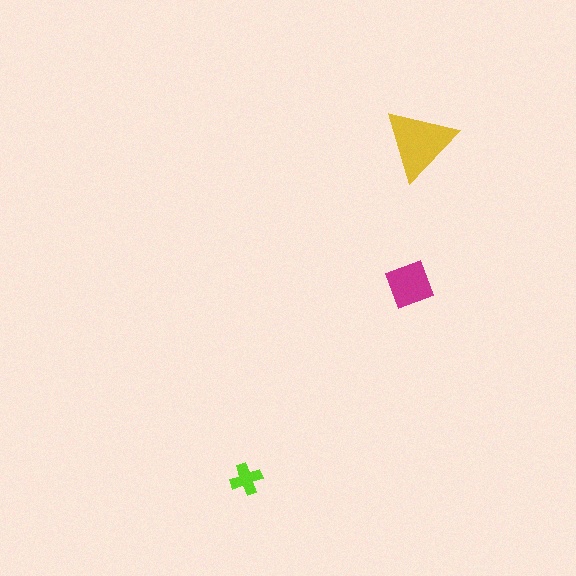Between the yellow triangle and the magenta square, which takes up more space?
The yellow triangle.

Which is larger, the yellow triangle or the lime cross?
The yellow triangle.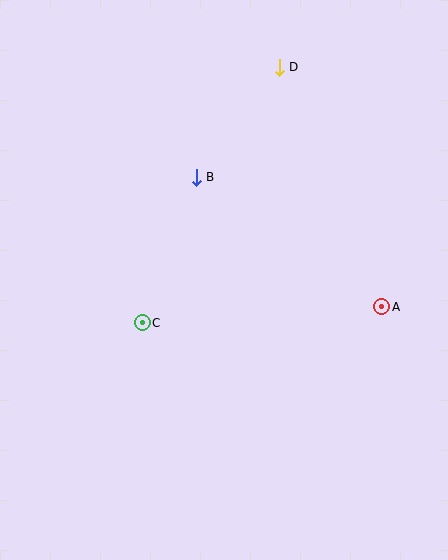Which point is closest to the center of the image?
Point C at (142, 323) is closest to the center.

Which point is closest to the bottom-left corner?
Point C is closest to the bottom-left corner.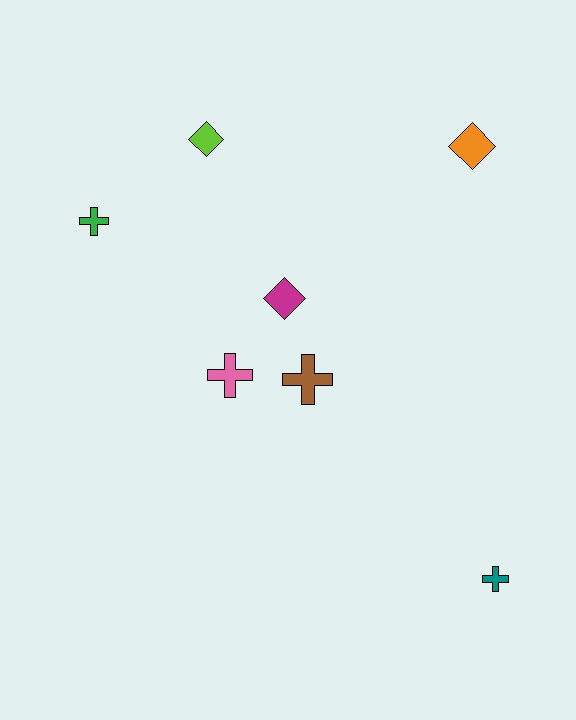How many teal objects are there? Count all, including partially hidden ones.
There is 1 teal object.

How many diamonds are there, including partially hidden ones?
There are 3 diamonds.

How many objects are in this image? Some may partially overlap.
There are 7 objects.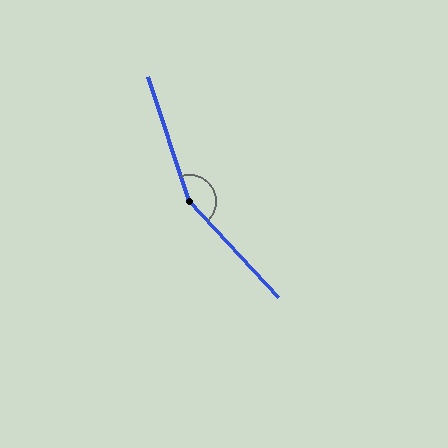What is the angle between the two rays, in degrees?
Approximately 156 degrees.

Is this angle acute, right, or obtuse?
It is obtuse.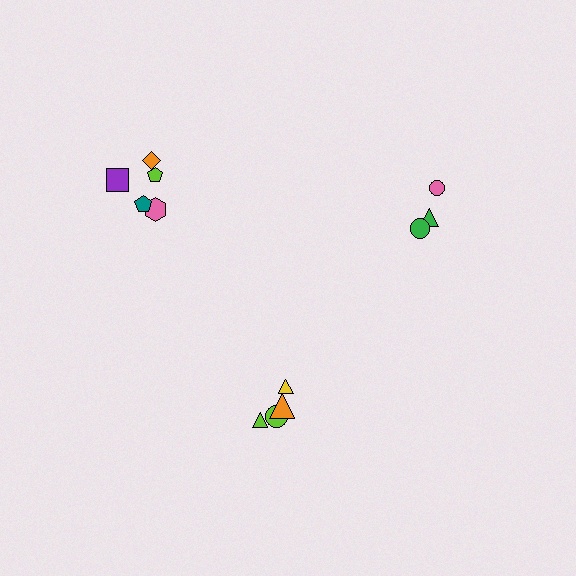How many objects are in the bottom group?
There are 4 objects.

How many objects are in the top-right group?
There are 3 objects.